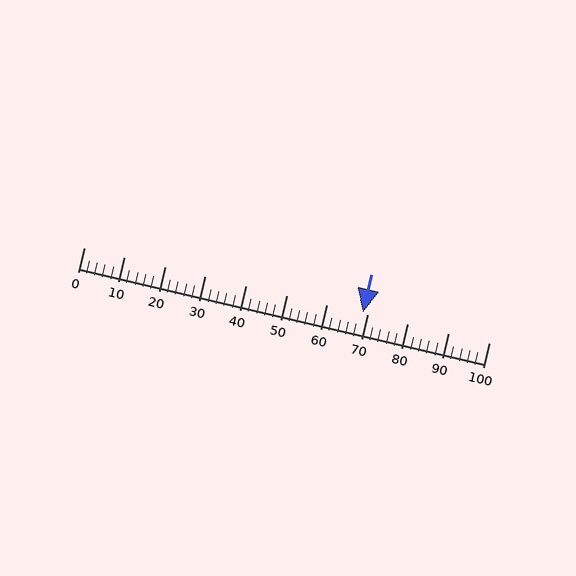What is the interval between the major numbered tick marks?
The major tick marks are spaced 10 units apart.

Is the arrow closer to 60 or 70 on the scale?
The arrow is closer to 70.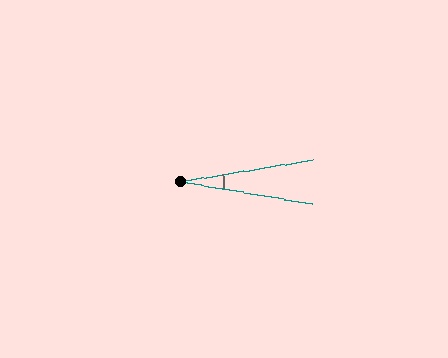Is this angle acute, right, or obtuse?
It is acute.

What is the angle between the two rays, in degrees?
Approximately 19 degrees.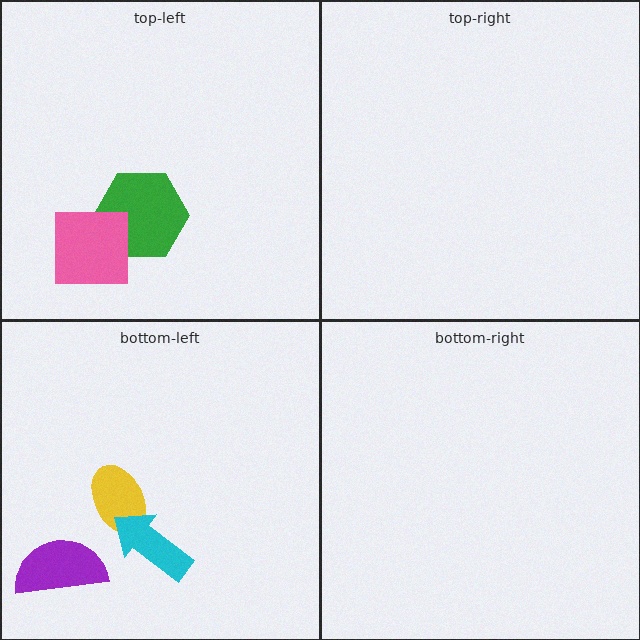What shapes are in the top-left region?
The green hexagon, the pink square.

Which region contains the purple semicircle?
The bottom-left region.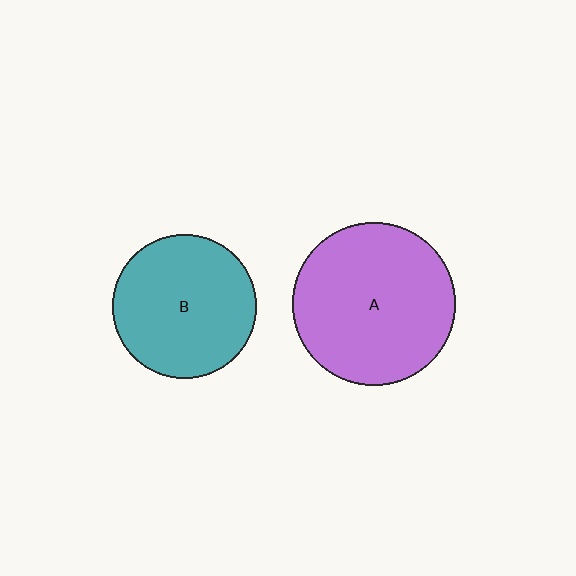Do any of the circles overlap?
No, none of the circles overlap.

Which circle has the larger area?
Circle A (purple).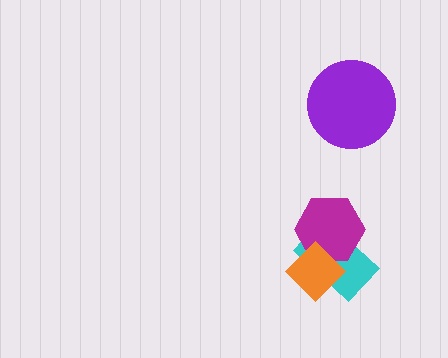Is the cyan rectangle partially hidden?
Yes, it is partially covered by another shape.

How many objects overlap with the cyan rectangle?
2 objects overlap with the cyan rectangle.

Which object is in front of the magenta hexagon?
The orange diamond is in front of the magenta hexagon.